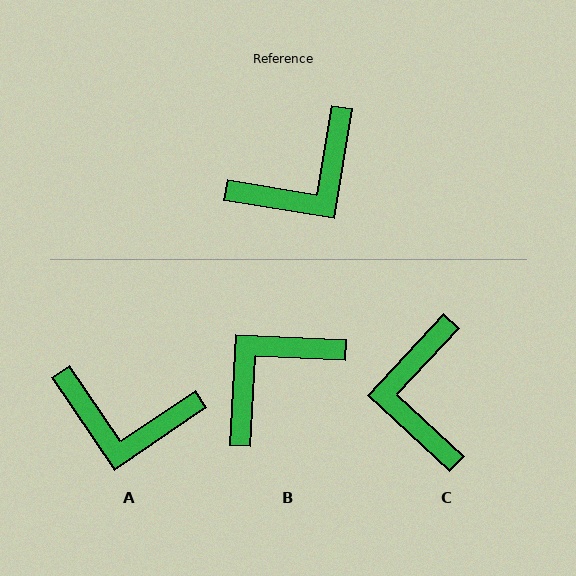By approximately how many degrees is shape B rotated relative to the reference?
Approximately 174 degrees clockwise.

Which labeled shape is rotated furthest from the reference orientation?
B, about 174 degrees away.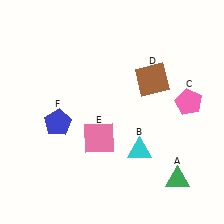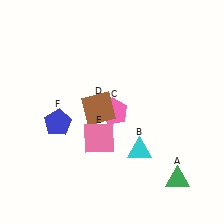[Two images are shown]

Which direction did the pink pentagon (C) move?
The pink pentagon (C) moved left.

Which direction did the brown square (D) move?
The brown square (D) moved left.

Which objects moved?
The objects that moved are: the pink pentagon (C), the brown square (D).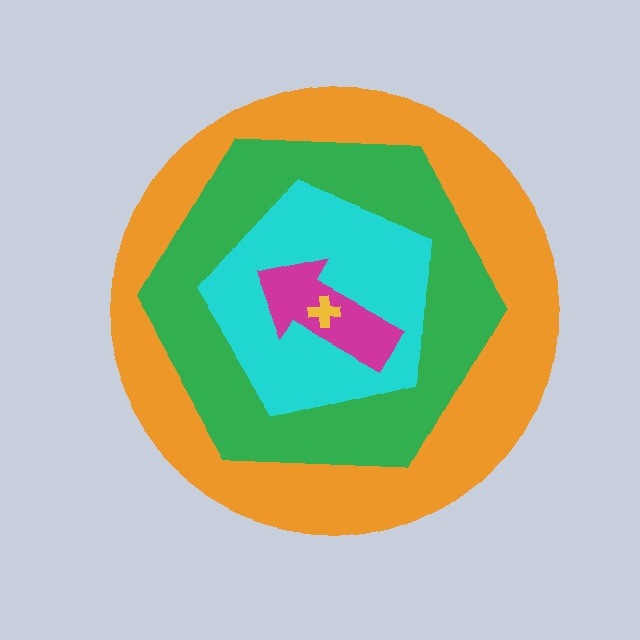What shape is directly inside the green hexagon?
The cyan pentagon.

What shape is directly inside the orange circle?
The green hexagon.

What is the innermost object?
The yellow cross.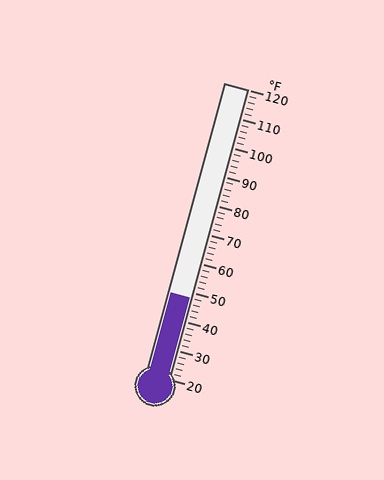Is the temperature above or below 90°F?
The temperature is below 90°F.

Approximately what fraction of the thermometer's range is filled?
The thermometer is filled to approximately 30% of its range.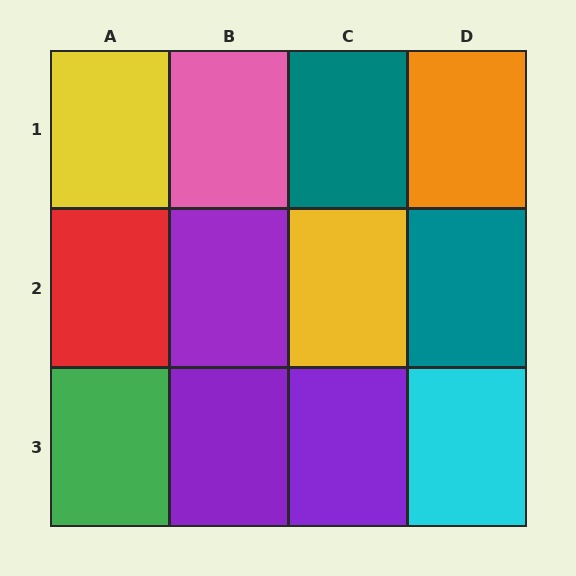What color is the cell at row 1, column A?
Yellow.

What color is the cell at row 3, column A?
Green.